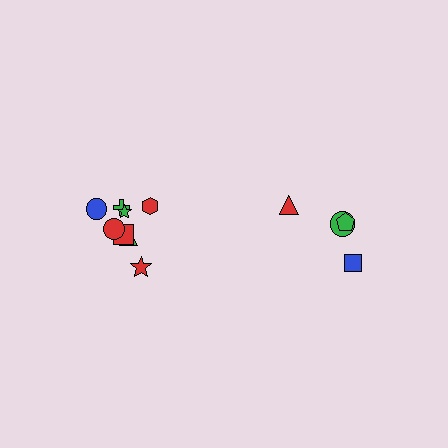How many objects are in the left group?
There are 8 objects.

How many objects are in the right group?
There are 4 objects.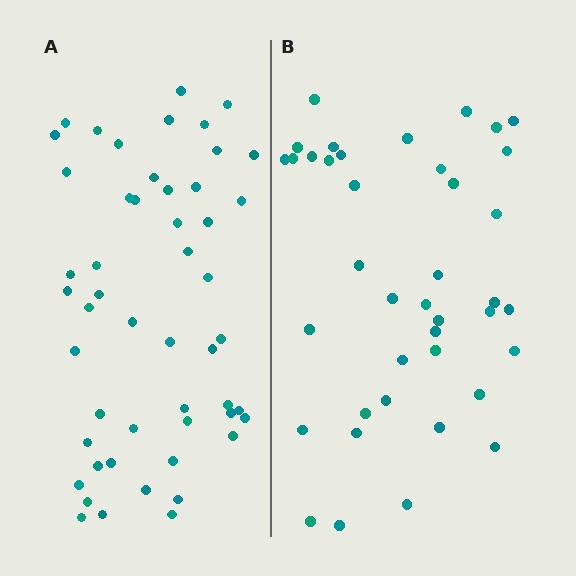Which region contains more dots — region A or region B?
Region A (the left region) has more dots.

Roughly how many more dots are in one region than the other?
Region A has roughly 12 or so more dots than region B.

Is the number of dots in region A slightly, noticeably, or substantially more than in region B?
Region A has noticeably more, but not dramatically so. The ratio is roughly 1.3 to 1.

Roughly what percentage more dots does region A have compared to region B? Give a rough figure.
About 30% more.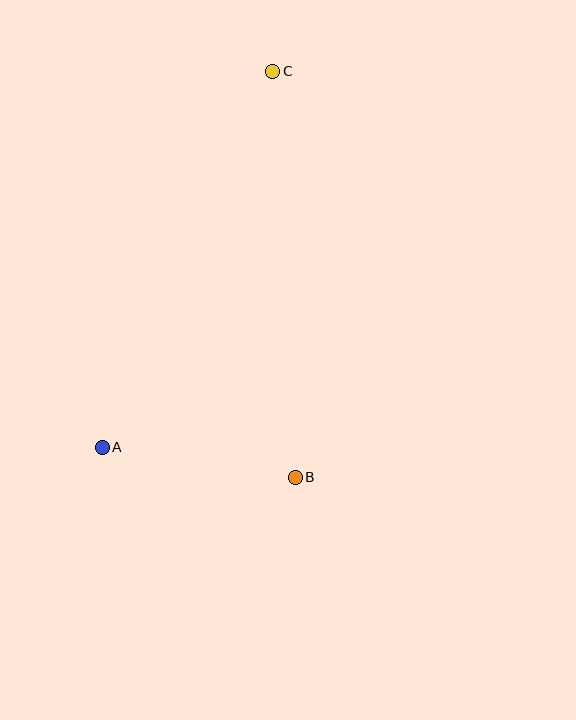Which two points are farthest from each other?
Points A and C are farthest from each other.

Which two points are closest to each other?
Points A and B are closest to each other.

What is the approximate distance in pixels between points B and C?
The distance between B and C is approximately 407 pixels.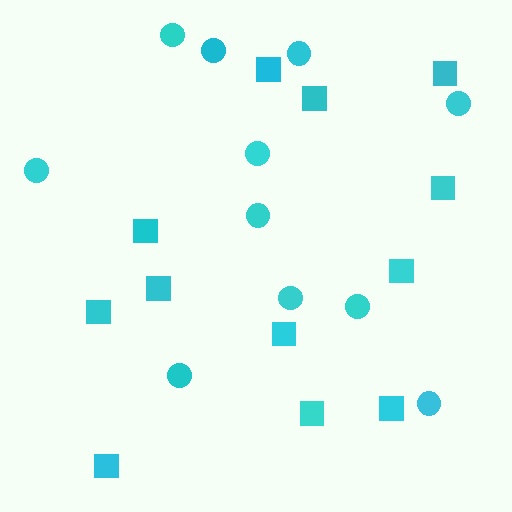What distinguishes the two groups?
There are 2 groups: one group of squares (12) and one group of circles (11).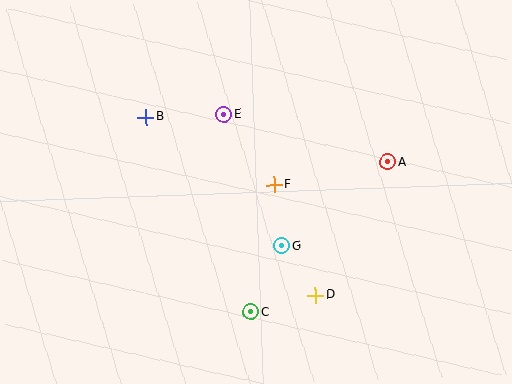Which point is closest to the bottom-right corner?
Point D is closest to the bottom-right corner.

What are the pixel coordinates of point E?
Point E is at (224, 114).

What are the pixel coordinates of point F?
Point F is at (274, 185).